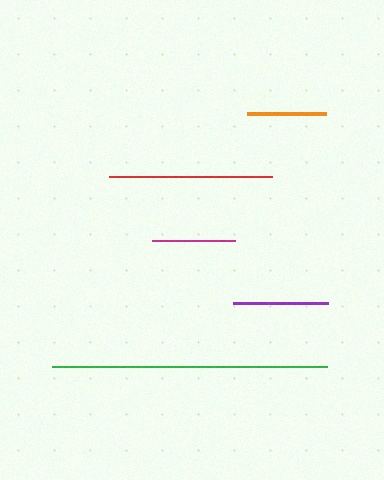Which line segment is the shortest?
The orange line is the shortest at approximately 79 pixels.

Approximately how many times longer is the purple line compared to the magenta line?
The purple line is approximately 1.1 times the length of the magenta line.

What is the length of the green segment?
The green segment is approximately 274 pixels long.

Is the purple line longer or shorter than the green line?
The green line is longer than the purple line.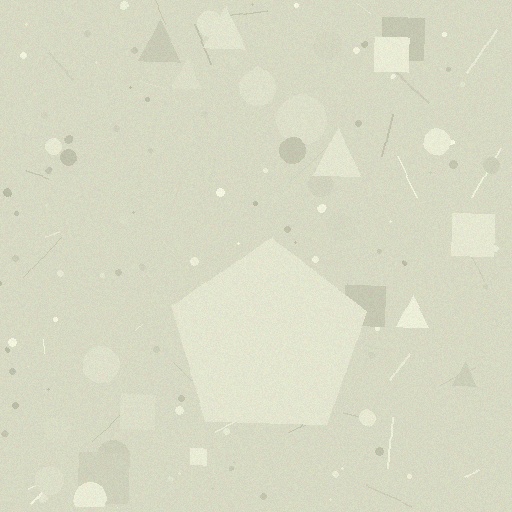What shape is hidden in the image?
A pentagon is hidden in the image.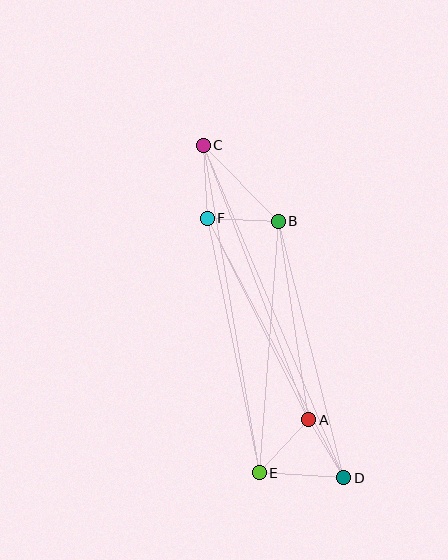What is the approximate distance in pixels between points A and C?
The distance between A and C is approximately 294 pixels.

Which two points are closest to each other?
Points A and D are closest to each other.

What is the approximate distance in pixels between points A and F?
The distance between A and F is approximately 226 pixels.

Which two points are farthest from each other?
Points C and D are farthest from each other.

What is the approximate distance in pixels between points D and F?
The distance between D and F is approximately 293 pixels.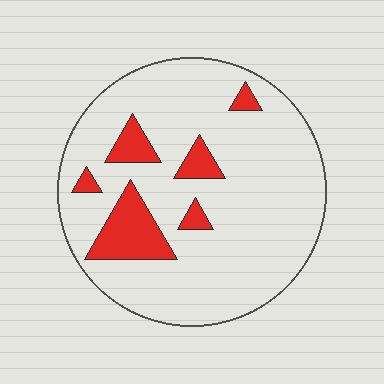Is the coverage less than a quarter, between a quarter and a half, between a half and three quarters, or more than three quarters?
Less than a quarter.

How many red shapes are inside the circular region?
6.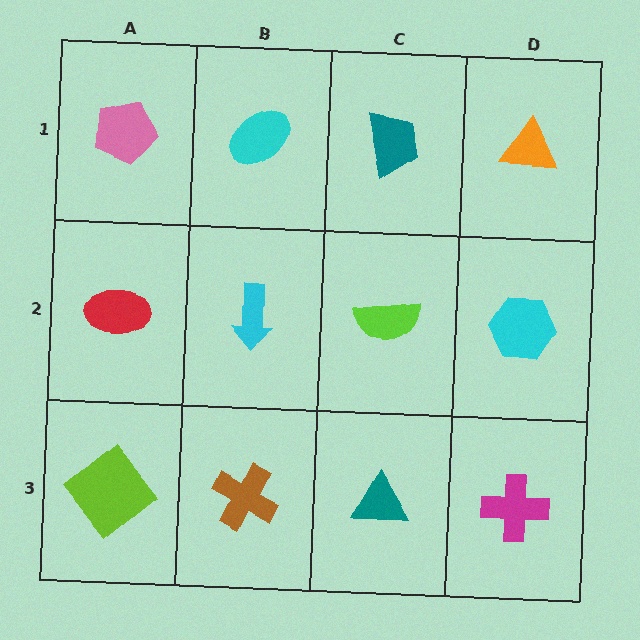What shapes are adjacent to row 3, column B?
A cyan arrow (row 2, column B), a lime diamond (row 3, column A), a teal triangle (row 3, column C).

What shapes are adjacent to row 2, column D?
An orange triangle (row 1, column D), a magenta cross (row 3, column D), a lime semicircle (row 2, column C).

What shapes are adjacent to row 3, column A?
A red ellipse (row 2, column A), a brown cross (row 3, column B).